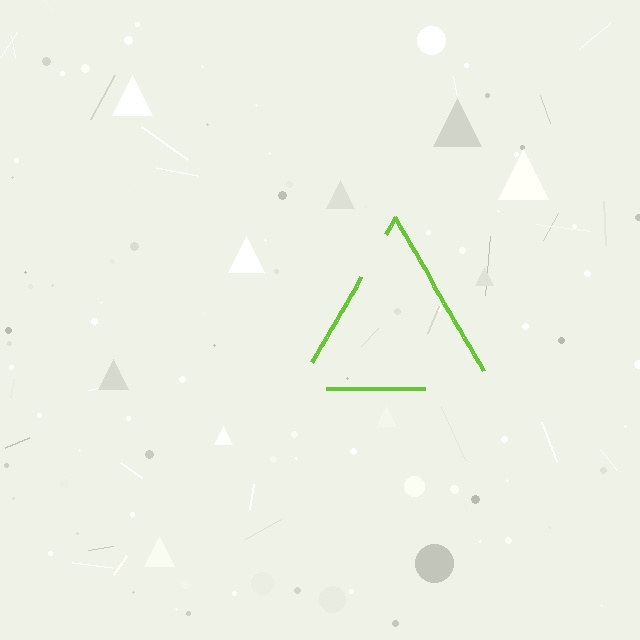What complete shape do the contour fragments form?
The contour fragments form a triangle.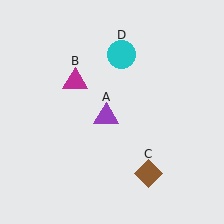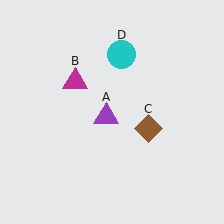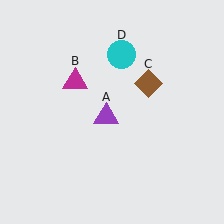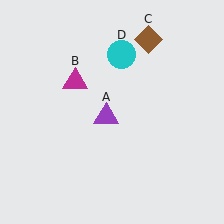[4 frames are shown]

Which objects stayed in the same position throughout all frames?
Purple triangle (object A) and magenta triangle (object B) and cyan circle (object D) remained stationary.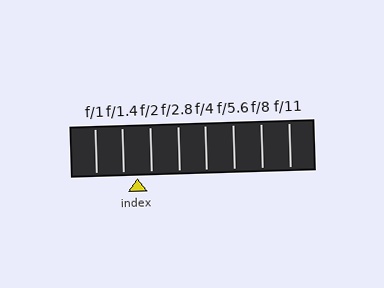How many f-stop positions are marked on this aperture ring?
There are 8 f-stop positions marked.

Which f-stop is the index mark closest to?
The index mark is closest to f/2.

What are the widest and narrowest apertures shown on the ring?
The widest aperture shown is f/1 and the narrowest is f/11.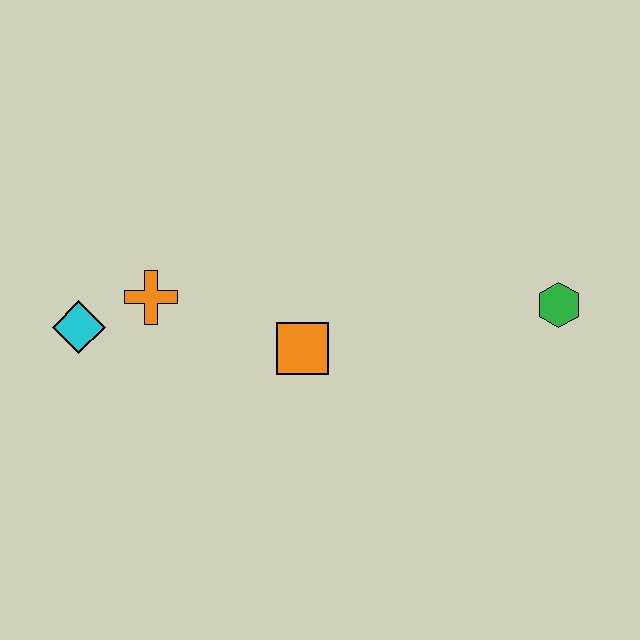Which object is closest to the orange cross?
The cyan diamond is closest to the orange cross.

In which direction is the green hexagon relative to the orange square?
The green hexagon is to the right of the orange square.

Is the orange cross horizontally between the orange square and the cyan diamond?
Yes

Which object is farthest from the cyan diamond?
The green hexagon is farthest from the cyan diamond.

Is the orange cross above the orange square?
Yes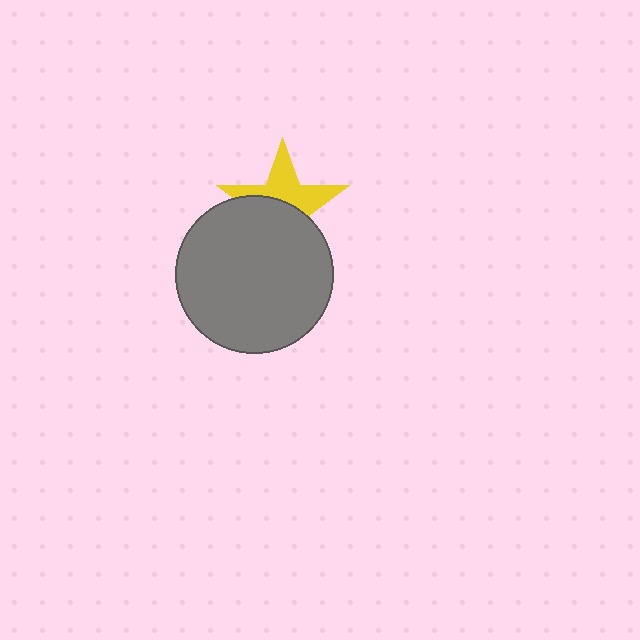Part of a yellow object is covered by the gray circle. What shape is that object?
It is a star.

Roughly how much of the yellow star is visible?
About half of it is visible (roughly 47%).